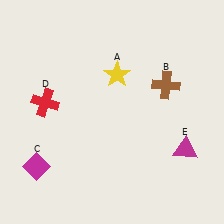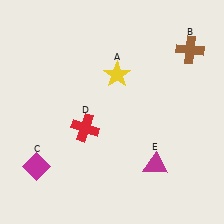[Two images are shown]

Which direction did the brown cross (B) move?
The brown cross (B) moved up.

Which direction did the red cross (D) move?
The red cross (D) moved right.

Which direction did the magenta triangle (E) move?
The magenta triangle (E) moved left.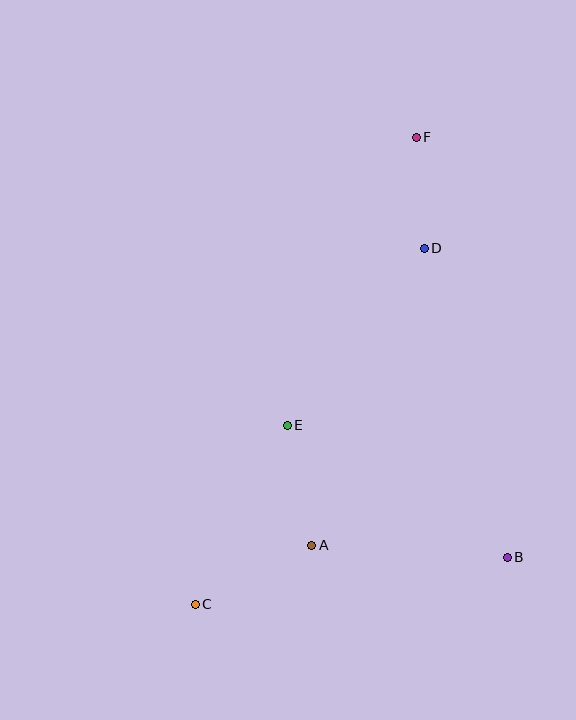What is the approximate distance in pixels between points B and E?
The distance between B and E is approximately 257 pixels.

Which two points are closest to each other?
Points D and F are closest to each other.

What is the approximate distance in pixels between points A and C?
The distance between A and C is approximately 131 pixels.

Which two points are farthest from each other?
Points C and F are farthest from each other.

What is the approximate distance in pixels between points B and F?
The distance between B and F is approximately 430 pixels.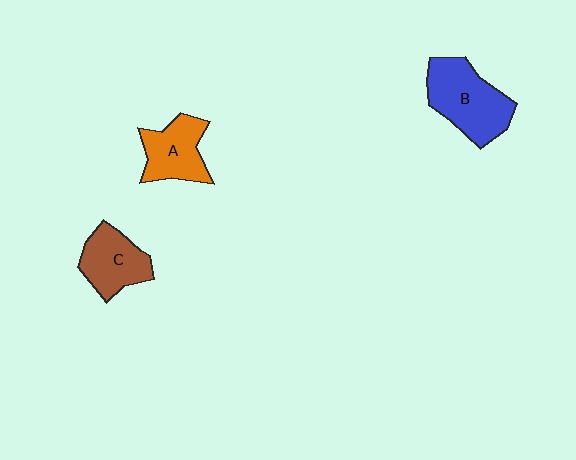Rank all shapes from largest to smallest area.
From largest to smallest: B (blue), C (brown), A (orange).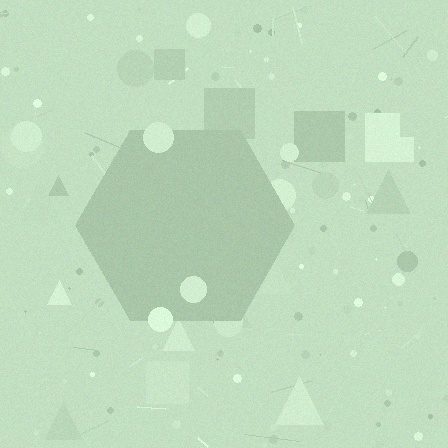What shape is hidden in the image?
A hexagon is hidden in the image.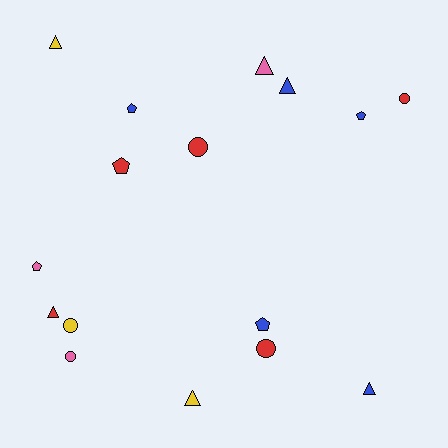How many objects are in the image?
There are 16 objects.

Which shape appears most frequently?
Triangle, with 6 objects.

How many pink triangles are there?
There is 1 pink triangle.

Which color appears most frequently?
Blue, with 5 objects.